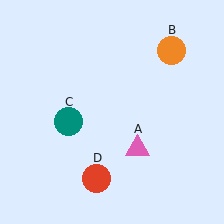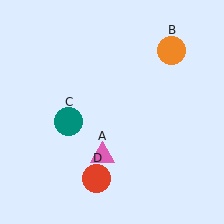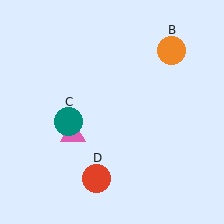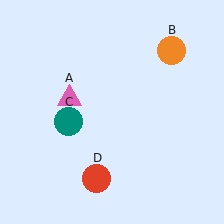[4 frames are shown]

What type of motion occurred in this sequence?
The pink triangle (object A) rotated clockwise around the center of the scene.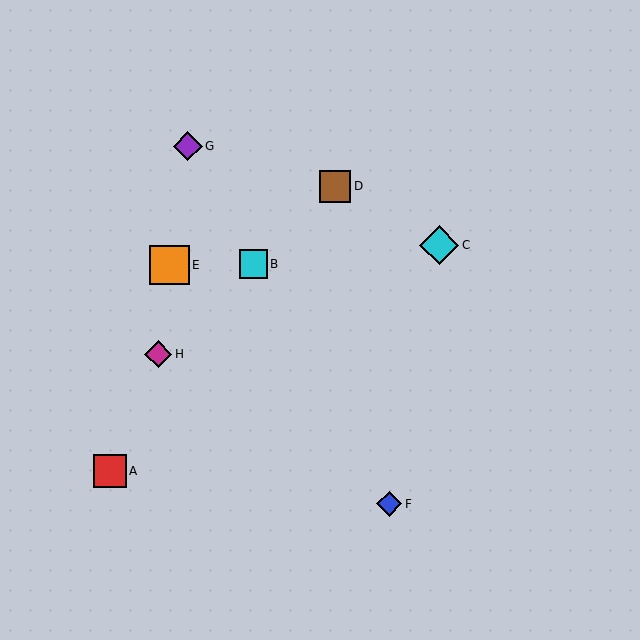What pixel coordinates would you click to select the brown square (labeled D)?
Click at (335, 186) to select the brown square D.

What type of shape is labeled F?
Shape F is a blue diamond.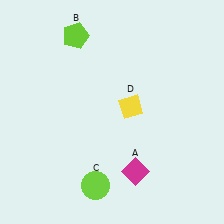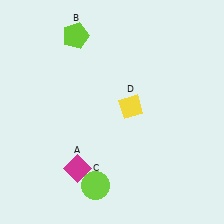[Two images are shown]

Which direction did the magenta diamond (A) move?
The magenta diamond (A) moved left.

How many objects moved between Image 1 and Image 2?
1 object moved between the two images.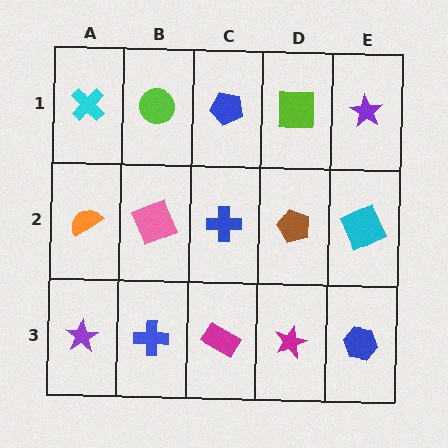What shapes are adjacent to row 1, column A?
An orange semicircle (row 2, column A), a lime circle (row 1, column B).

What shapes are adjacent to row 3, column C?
A blue cross (row 2, column C), a blue cross (row 3, column B), a magenta star (row 3, column D).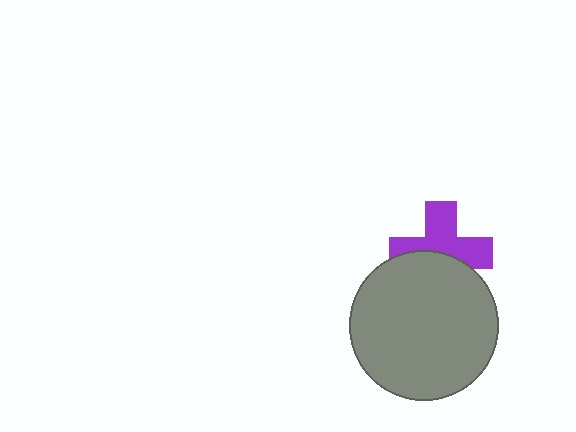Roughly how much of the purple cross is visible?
About half of it is visible (roughly 57%).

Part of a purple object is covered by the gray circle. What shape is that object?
It is a cross.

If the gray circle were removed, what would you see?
You would see the complete purple cross.